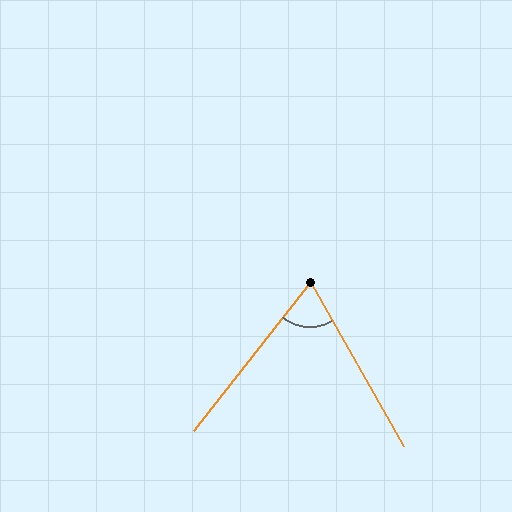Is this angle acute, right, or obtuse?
It is acute.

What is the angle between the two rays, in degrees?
Approximately 68 degrees.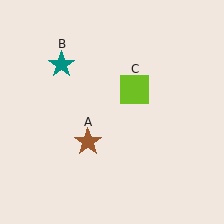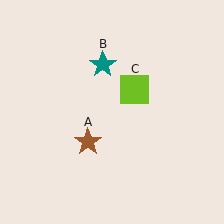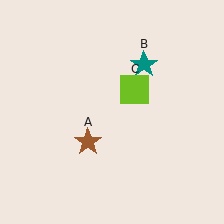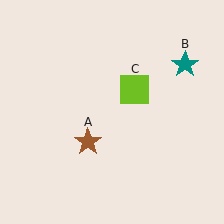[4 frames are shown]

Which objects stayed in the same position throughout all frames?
Brown star (object A) and lime square (object C) remained stationary.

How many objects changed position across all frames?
1 object changed position: teal star (object B).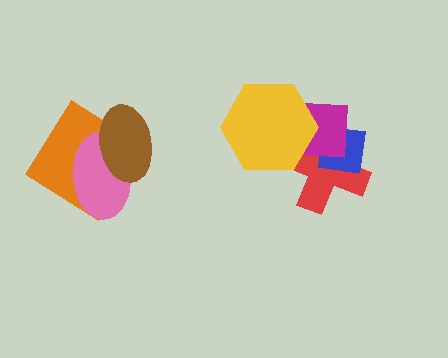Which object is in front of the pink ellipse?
The brown ellipse is in front of the pink ellipse.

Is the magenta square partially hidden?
Yes, it is partially covered by another shape.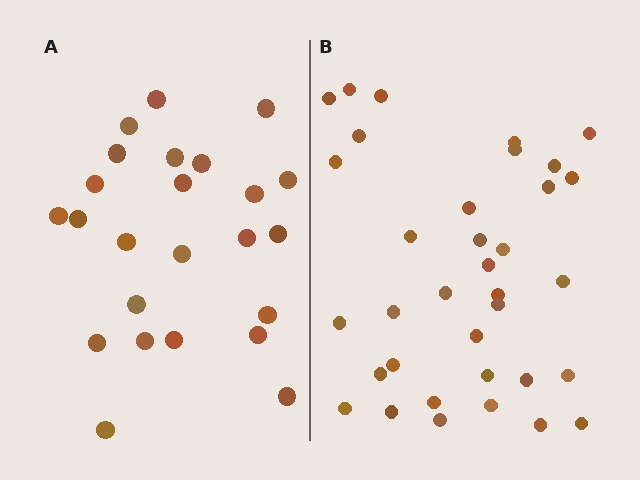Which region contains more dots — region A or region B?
Region B (the right region) has more dots.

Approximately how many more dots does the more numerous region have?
Region B has roughly 12 or so more dots than region A.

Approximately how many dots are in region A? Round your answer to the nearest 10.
About 20 dots. (The exact count is 24, which rounds to 20.)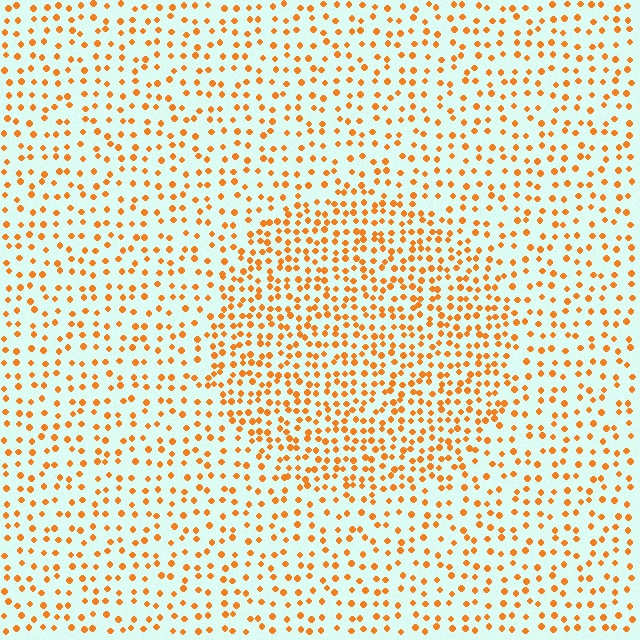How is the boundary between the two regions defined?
The boundary is defined by a change in element density (approximately 1.8x ratio). All elements are the same color, size, and shape.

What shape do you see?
I see a circle.